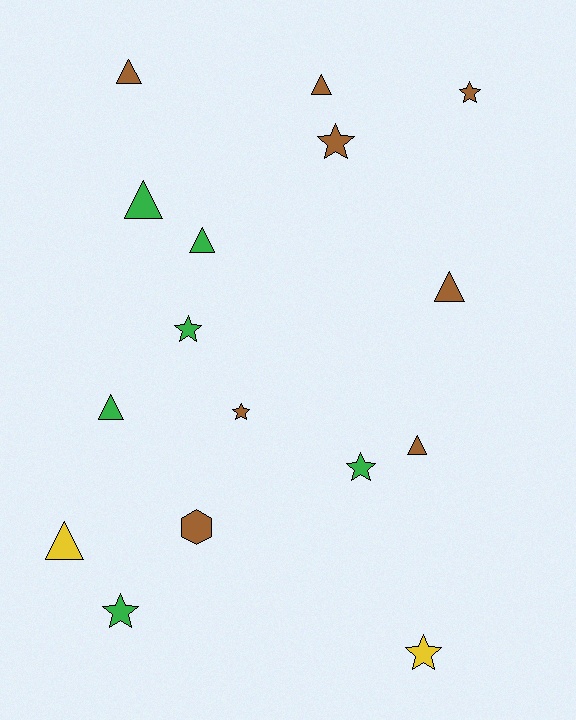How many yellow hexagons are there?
There are no yellow hexagons.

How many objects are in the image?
There are 16 objects.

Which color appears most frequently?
Brown, with 8 objects.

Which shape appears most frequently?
Triangle, with 8 objects.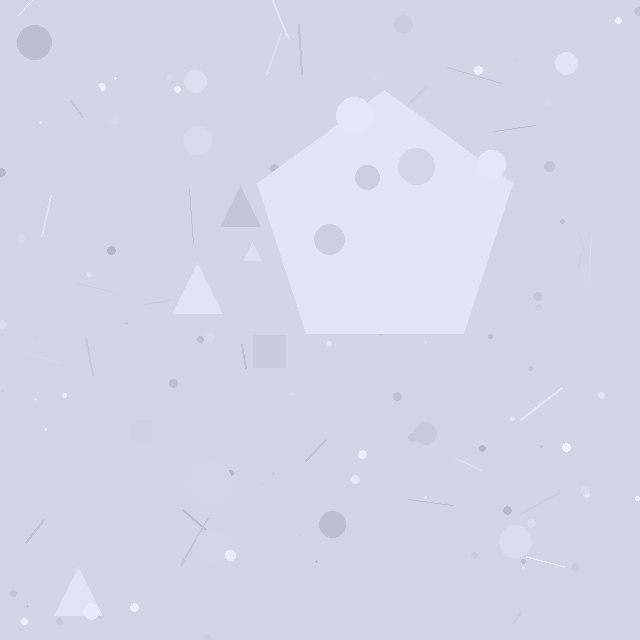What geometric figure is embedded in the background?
A pentagon is embedded in the background.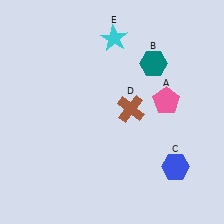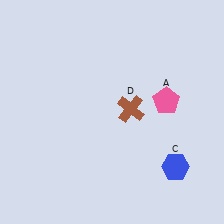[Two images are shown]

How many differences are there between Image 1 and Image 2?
There are 2 differences between the two images.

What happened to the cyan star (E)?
The cyan star (E) was removed in Image 2. It was in the top-right area of Image 1.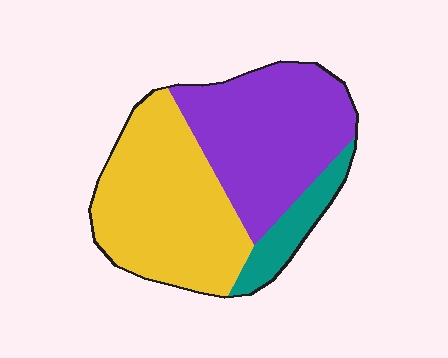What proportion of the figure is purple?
Purple takes up between a quarter and a half of the figure.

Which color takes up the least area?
Teal, at roughly 10%.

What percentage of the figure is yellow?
Yellow takes up about one half (1/2) of the figure.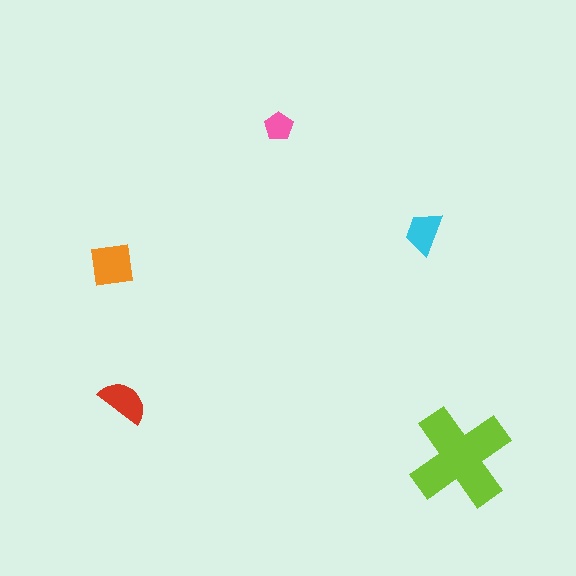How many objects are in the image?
There are 5 objects in the image.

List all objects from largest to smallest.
The lime cross, the orange square, the red semicircle, the cyan trapezoid, the pink pentagon.